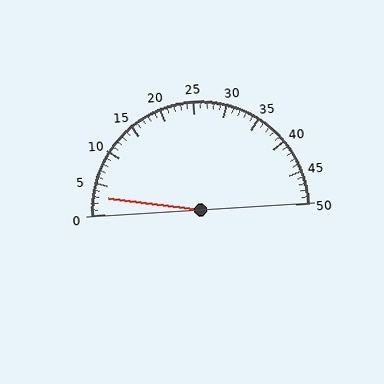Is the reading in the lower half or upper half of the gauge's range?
The reading is in the lower half of the range (0 to 50).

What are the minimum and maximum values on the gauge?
The gauge ranges from 0 to 50.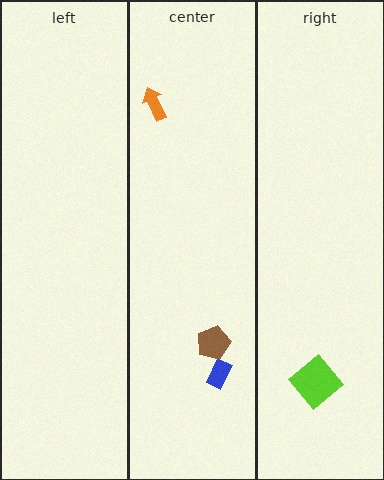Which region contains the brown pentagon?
The center region.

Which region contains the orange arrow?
The center region.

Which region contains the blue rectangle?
The center region.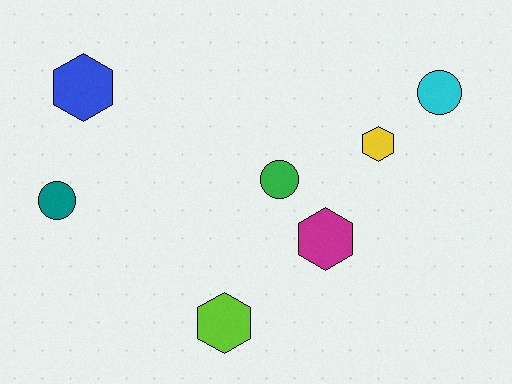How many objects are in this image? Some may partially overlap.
There are 7 objects.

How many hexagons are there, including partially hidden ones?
There are 4 hexagons.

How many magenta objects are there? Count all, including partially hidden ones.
There is 1 magenta object.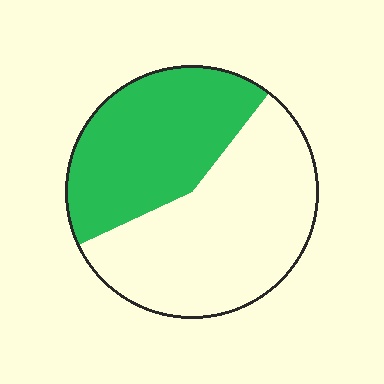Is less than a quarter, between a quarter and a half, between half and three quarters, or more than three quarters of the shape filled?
Between a quarter and a half.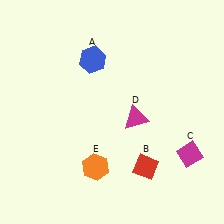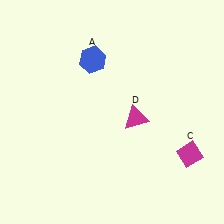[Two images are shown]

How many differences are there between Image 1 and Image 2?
There are 2 differences between the two images.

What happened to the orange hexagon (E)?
The orange hexagon (E) was removed in Image 2. It was in the bottom-left area of Image 1.